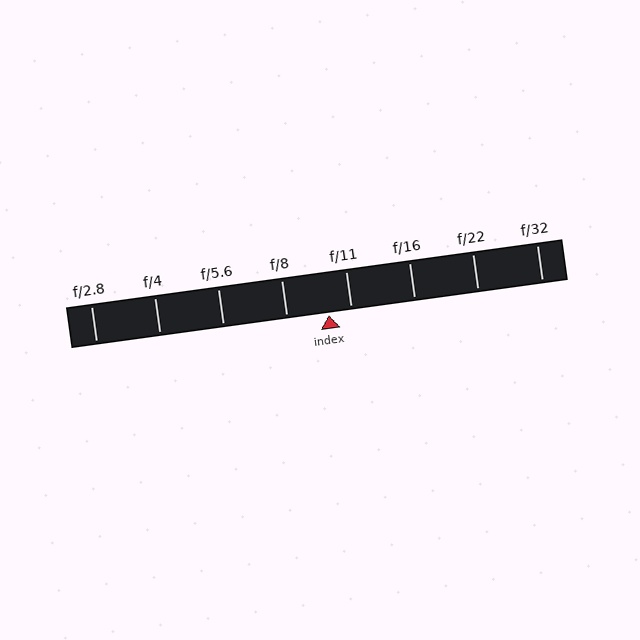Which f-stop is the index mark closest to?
The index mark is closest to f/11.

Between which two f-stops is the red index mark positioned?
The index mark is between f/8 and f/11.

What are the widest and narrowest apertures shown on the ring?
The widest aperture shown is f/2.8 and the narrowest is f/32.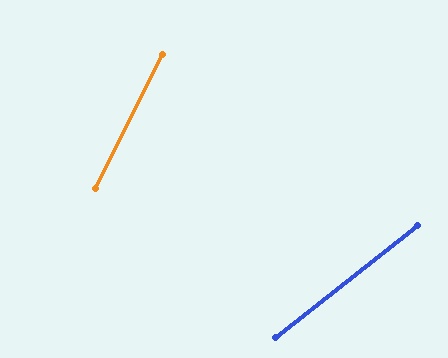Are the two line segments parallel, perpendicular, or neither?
Neither parallel nor perpendicular — they differ by about 26°.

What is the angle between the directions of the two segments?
Approximately 26 degrees.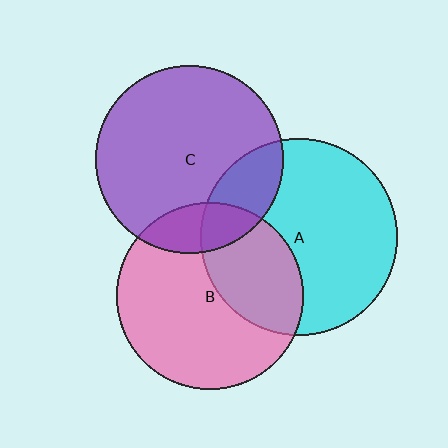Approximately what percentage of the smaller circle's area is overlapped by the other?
Approximately 15%.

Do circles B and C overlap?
Yes.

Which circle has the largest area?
Circle A (cyan).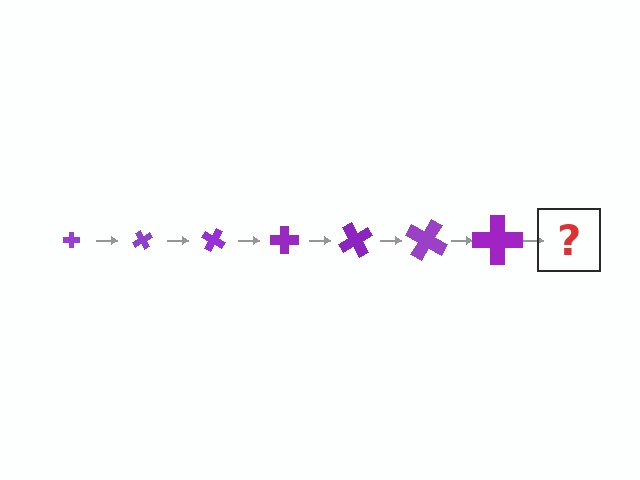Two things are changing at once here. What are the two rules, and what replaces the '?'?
The two rules are that the cross grows larger each step and it rotates 60 degrees each step. The '?' should be a cross, larger than the previous one and rotated 420 degrees from the start.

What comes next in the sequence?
The next element should be a cross, larger than the previous one and rotated 420 degrees from the start.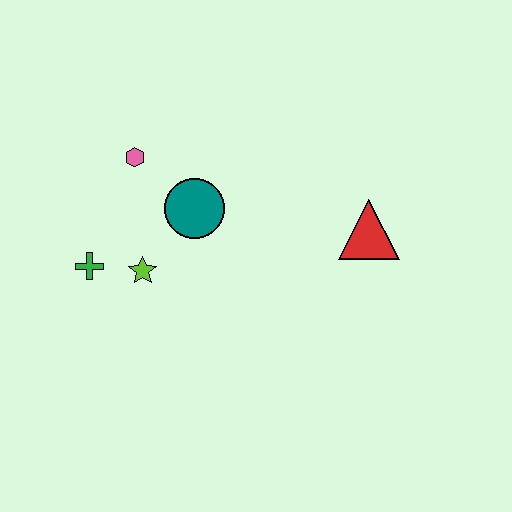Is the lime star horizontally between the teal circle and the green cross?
Yes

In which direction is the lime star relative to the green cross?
The lime star is to the right of the green cross.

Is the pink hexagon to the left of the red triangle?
Yes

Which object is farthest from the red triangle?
The green cross is farthest from the red triangle.